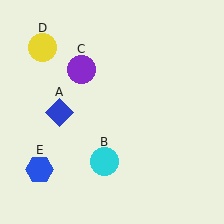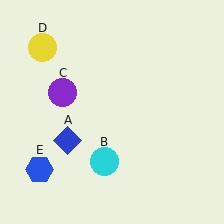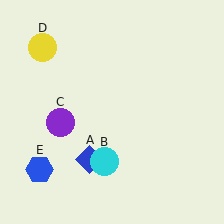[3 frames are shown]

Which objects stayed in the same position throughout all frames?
Cyan circle (object B) and yellow circle (object D) and blue hexagon (object E) remained stationary.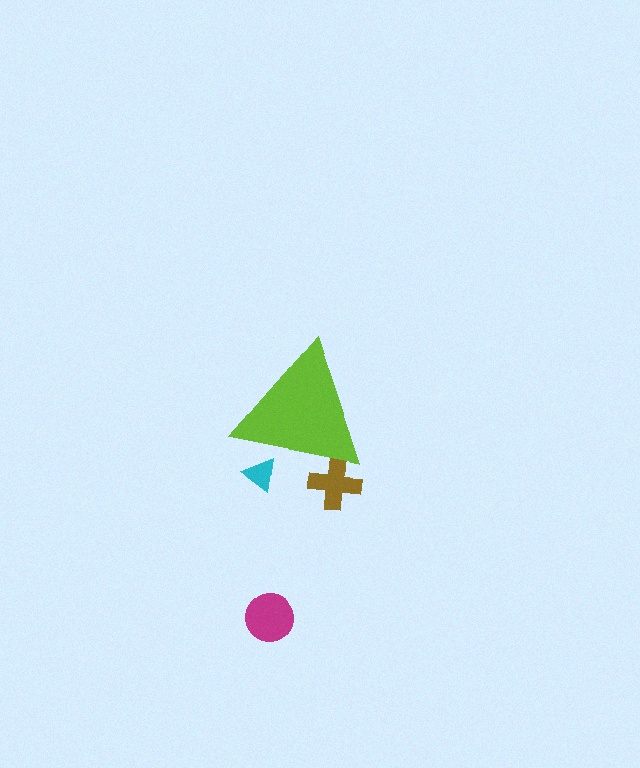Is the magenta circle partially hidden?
No, the magenta circle is fully visible.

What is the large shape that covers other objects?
A lime triangle.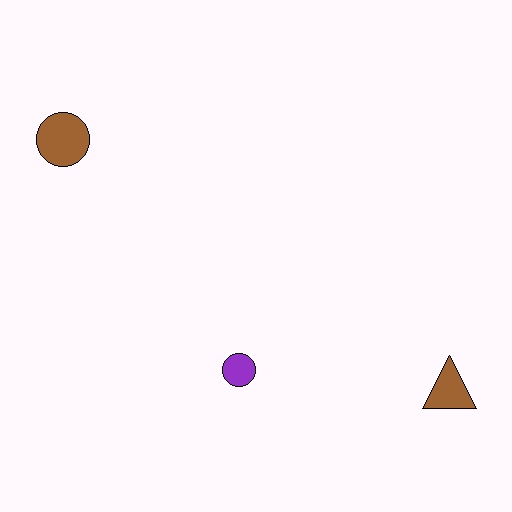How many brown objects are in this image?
There are 2 brown objects.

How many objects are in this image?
There are 3 objects.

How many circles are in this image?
There are 2 circles.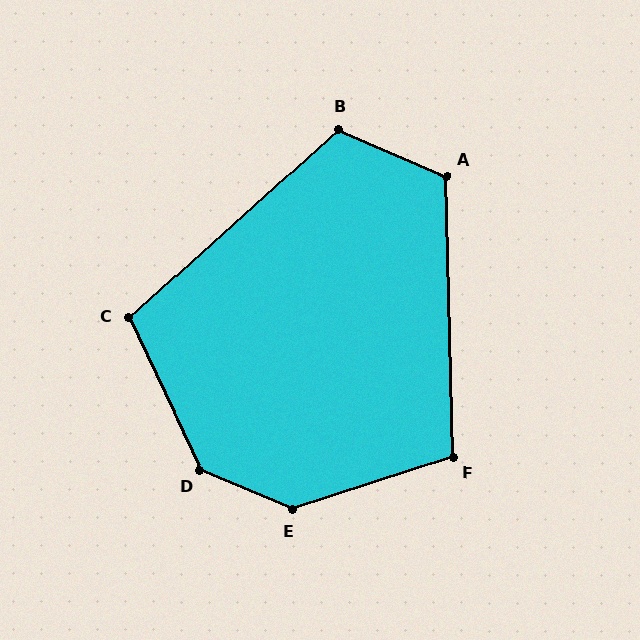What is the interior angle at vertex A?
Approximately 115 degrees (obtuse).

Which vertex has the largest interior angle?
D, at approximately 139 degrees.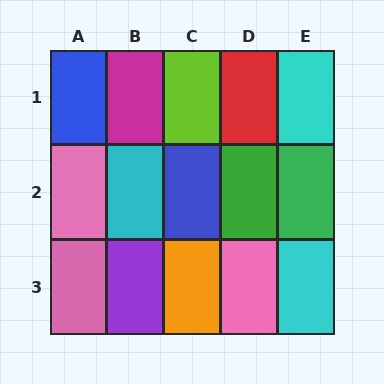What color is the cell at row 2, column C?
Blue.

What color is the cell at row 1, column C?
Lime.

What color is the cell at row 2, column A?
Pink.